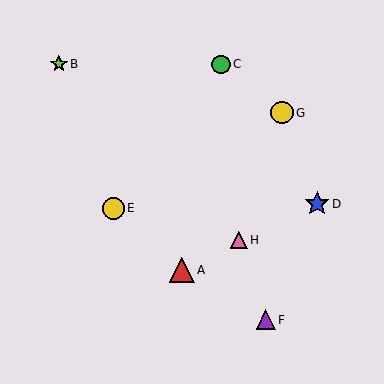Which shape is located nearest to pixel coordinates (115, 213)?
The yellow circle (labeled E) at (113, 208) is nearest to that location.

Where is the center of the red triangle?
The center of the red triangle is at (182, 270).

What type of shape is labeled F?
Shape F is a purple triangle.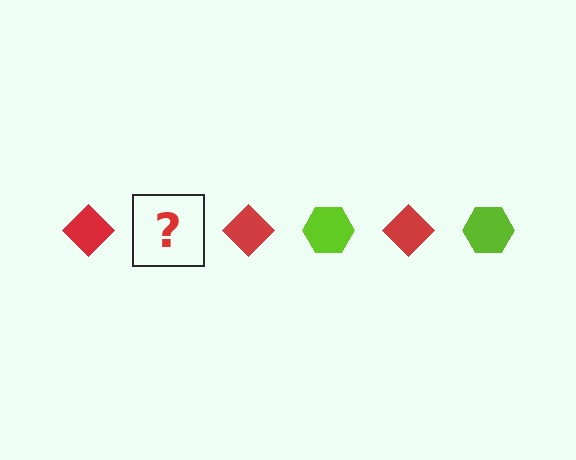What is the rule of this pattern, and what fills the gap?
The rule is that the pattern alternates between red diamond and lime hexagon. The gap should be filled with a lime hexagon.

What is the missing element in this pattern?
The missing element is a lime hexagon.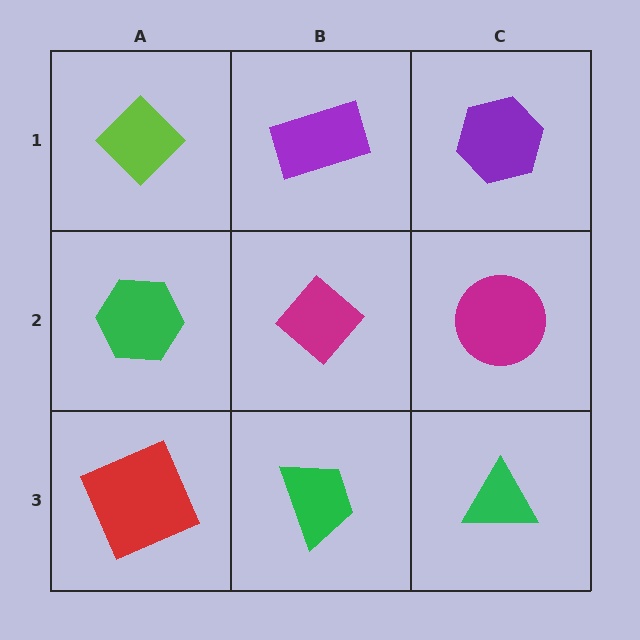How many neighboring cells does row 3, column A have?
2.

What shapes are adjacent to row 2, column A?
A lime diamond (row 1, column A), a red square (row 3, column A), a magenta diamond (row 2, column B).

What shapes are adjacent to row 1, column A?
A green hexagon (row 2, column A), a purple rectangle (row 1, column B).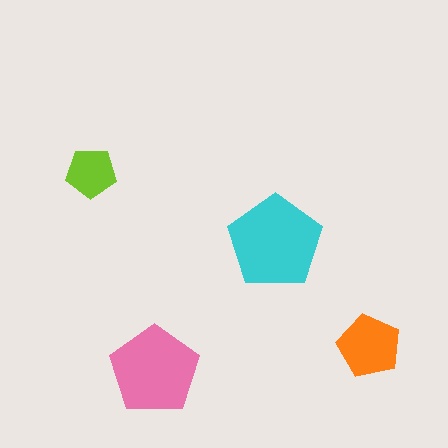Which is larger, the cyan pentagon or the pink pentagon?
The cyan one.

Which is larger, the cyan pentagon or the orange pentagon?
The cyan one.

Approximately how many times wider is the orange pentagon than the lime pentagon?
About 1.5 times wider.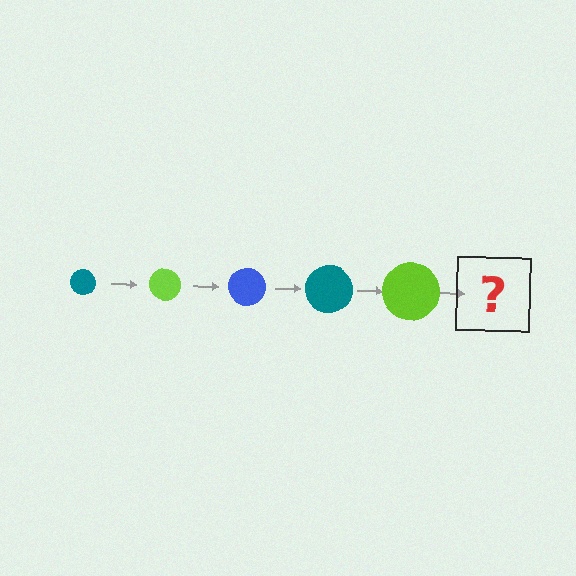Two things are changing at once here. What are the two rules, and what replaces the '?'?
The two rules are that the circle grows larger each step and the color cycles through teal, lime, and blue. The '?' should be a blue circle, larger than the previous one.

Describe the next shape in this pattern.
It should be a blue circle, larger than the previous one.